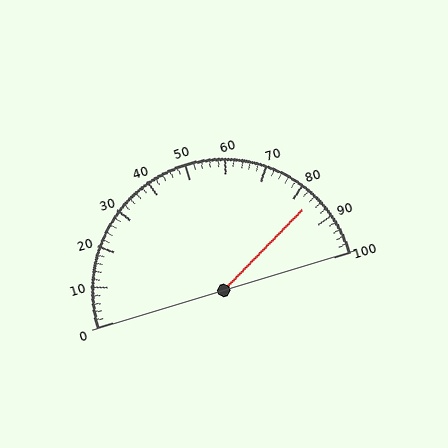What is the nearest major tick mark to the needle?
The nearest major tick mark is 80.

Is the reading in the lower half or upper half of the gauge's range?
The reading is in the upper half of the range (0 to 100).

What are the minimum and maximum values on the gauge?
The gauge ranges from 0 to 100.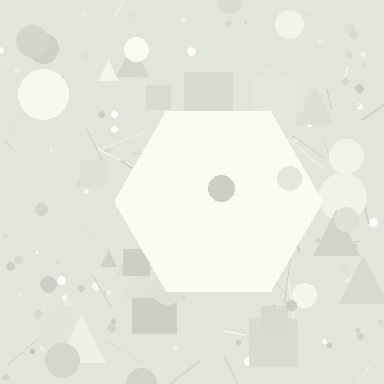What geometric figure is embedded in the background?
A hexagon is embedded in the background.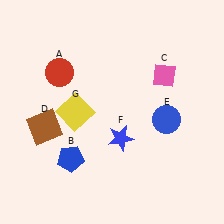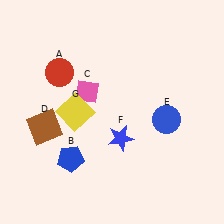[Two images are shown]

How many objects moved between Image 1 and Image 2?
1 object moved between the two images.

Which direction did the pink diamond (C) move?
The pink diamond (C) moved left.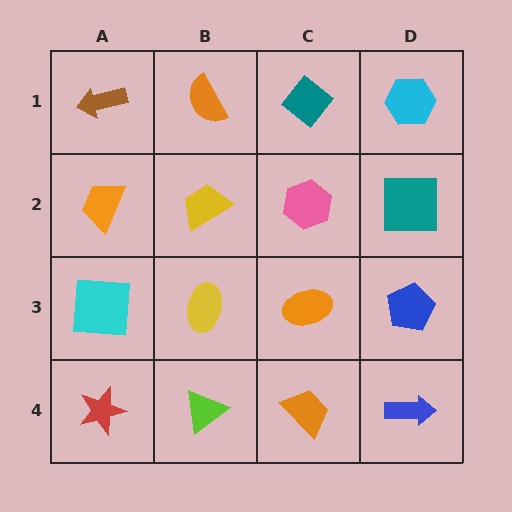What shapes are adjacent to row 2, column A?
A brown arrow (row 1, column A), a cyan square (row 3, column A), a yellow trapezoid (row 2, column B).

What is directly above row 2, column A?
A brown arrow.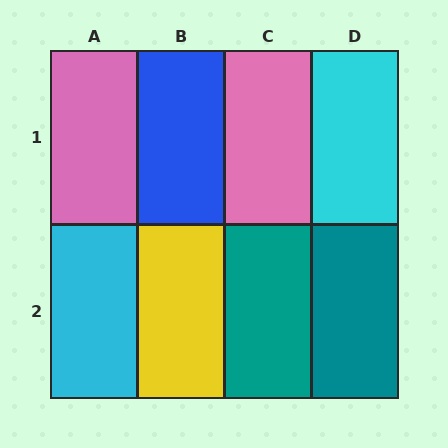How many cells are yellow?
1 cell is yellow.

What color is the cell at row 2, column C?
Teal.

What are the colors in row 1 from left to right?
Pink, blue, pink, cyan.